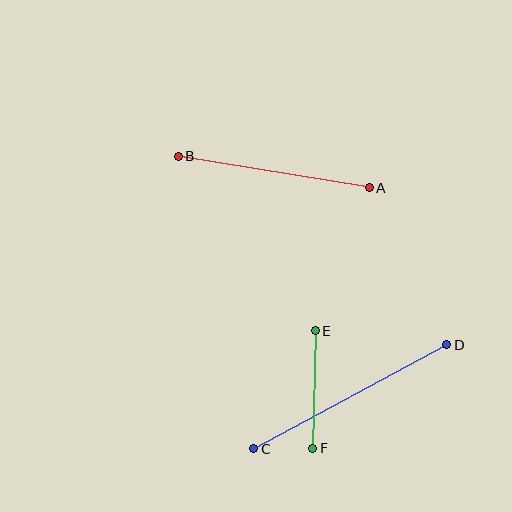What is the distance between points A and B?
The distance is approximately 193 pixels.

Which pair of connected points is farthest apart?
Points C and D are farthest apart.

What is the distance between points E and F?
The distance is approximately 117 pixels.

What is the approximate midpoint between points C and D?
The midpoint is at approximately (350, 397) pixels.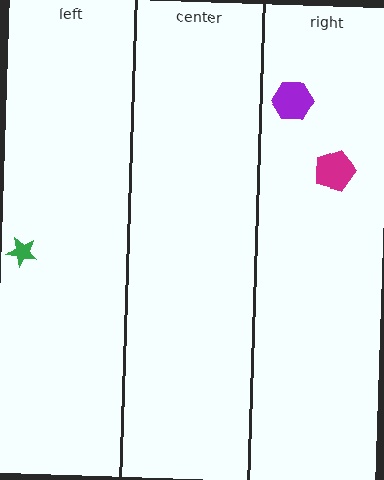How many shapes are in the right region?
2.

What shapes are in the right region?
The purple hexagon, the magenta pentagon.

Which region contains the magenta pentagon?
The right region.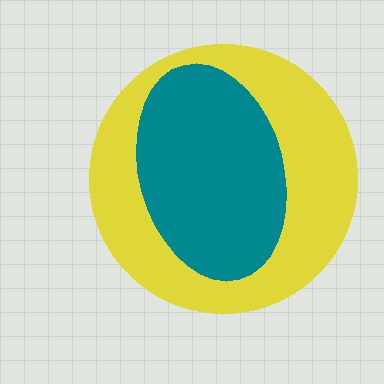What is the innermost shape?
The teal ellipse.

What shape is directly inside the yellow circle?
The teal ellipse.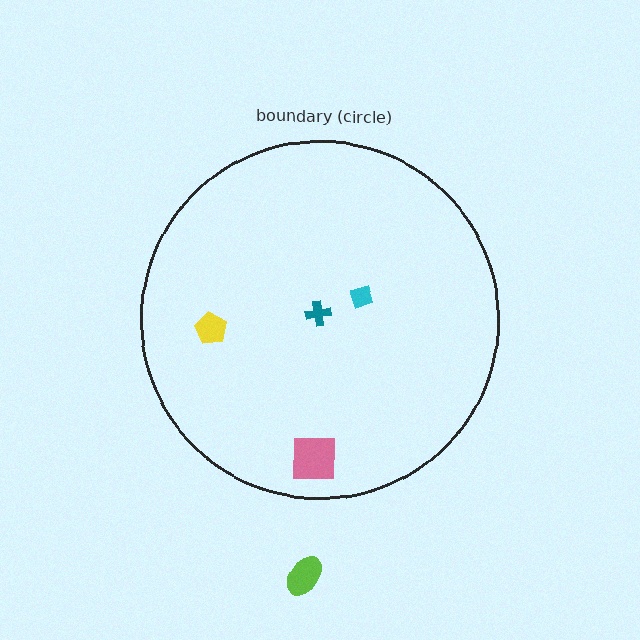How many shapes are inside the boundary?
4 inside, 1 outside.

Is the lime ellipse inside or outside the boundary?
Outside.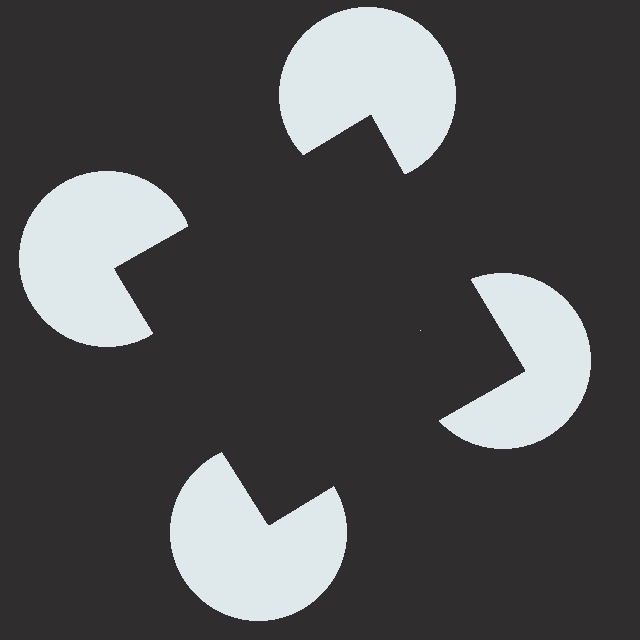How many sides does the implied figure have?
4 sides.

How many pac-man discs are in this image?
There are 4 — one at each vertex of the illusory square.